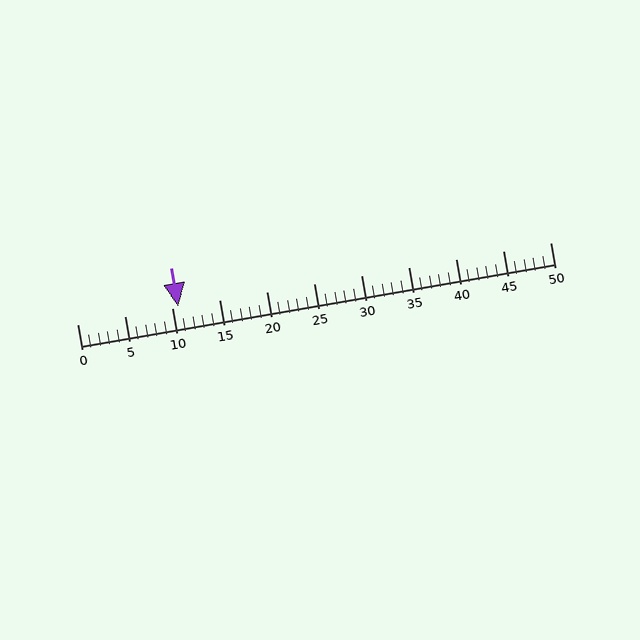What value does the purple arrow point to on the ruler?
The purple arrow points to approximately 11.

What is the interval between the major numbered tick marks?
The major tick marks are spaced 5 units apart.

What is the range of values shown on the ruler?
The ruler shows values from 0 to 50.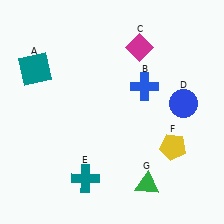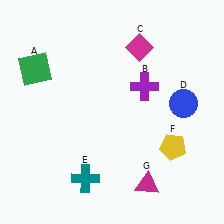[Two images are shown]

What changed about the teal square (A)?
In Image 1, A is teal. In Image 2, it changed to green.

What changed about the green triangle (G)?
In Image 1, G is green. In Image 2, it changed to magenta.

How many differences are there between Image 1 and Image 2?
There are 3 differences between the two images.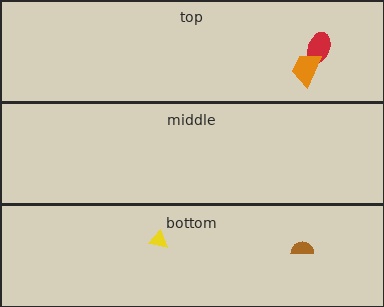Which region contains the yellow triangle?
The bottom region.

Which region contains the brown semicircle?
The bottom region.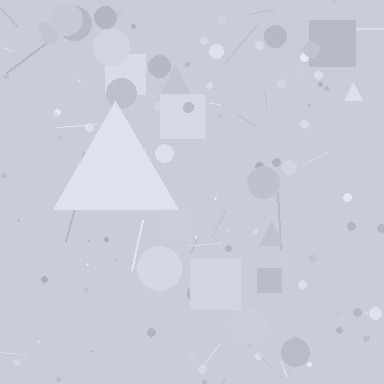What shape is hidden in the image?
A triangle is hidden in the image.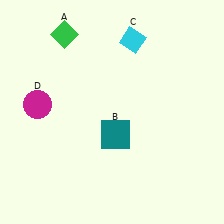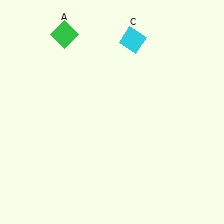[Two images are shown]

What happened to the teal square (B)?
The teal square (B) was removed in Image 2. It was in the bottom-right area of Image 1.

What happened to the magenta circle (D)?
The magenta circle (D) was removed in Image 2. It was in the top-left area of Image 1.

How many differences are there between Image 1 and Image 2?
There are 2 differences between the two images.